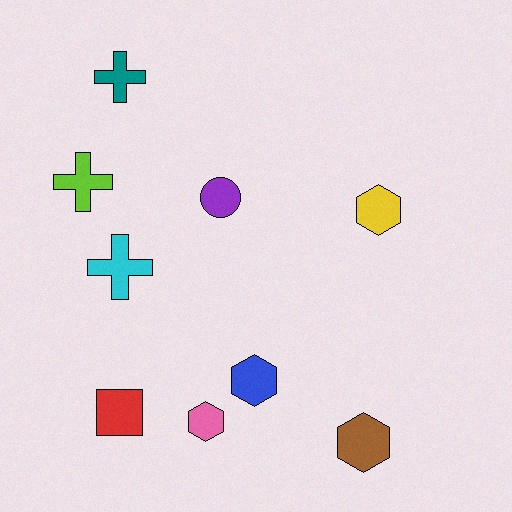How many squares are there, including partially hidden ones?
There is 1 square.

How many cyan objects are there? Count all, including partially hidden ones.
There is 1 cyan object.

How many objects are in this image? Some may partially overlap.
There are 9 objects.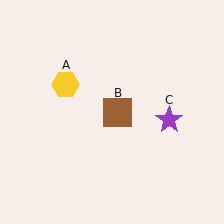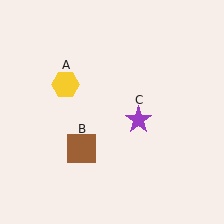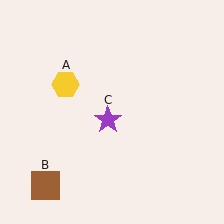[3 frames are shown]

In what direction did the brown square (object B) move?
The brown square (object B) moved down and to the left.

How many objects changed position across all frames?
2 objects changed position: brown square (object B), purple star (object C).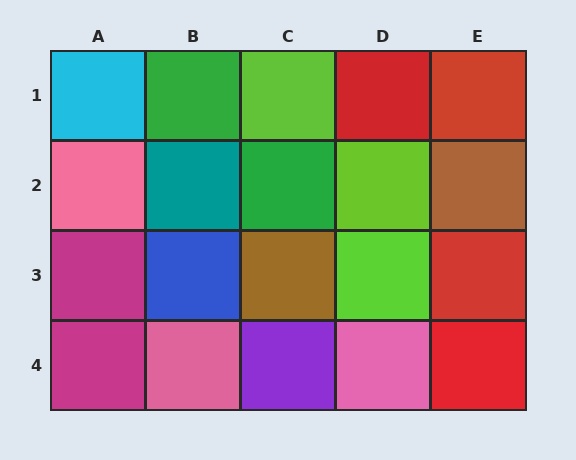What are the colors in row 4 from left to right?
Magenta, pink, purple, pink, red.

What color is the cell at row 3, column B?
Blue.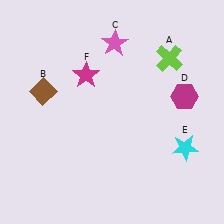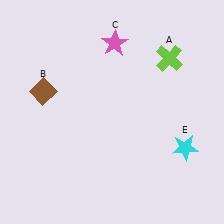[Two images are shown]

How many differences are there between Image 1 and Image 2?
There are 2 differences between the two images.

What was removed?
The magenta star (F), the magenta hexagon (D) were removed in Image 2.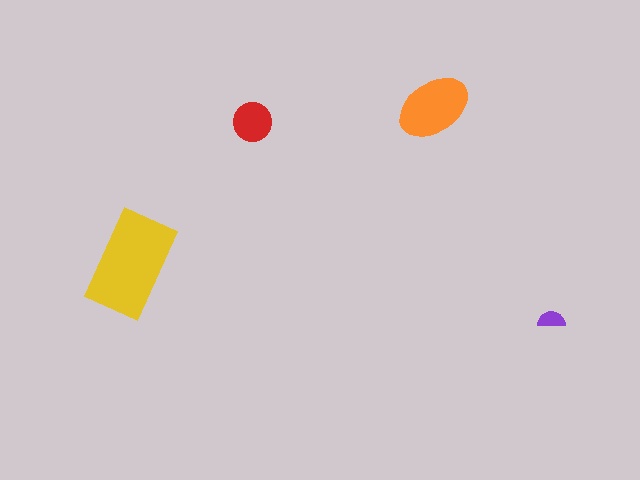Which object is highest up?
The orange ellipse is topmost.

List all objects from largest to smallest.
The yellow rectangle, the orange ellipse, the red circle, the purple semicircle.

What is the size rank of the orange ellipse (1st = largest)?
2nd.